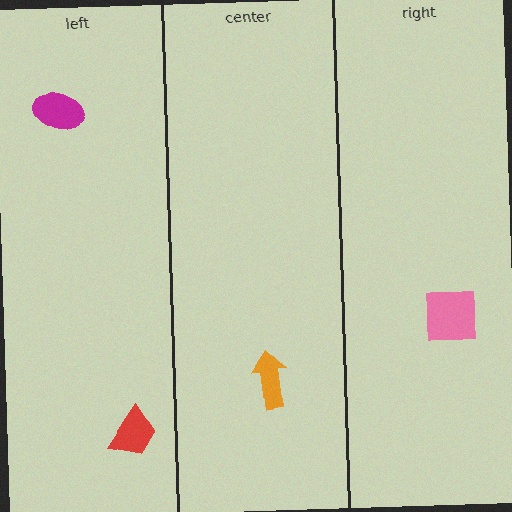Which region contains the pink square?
The right region.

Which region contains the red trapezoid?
The left region.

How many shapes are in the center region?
1.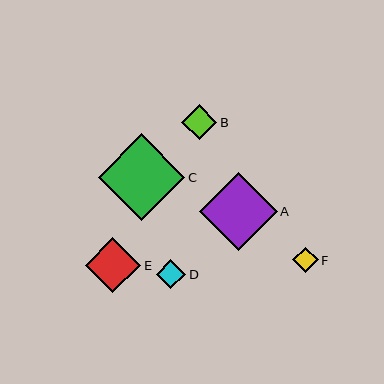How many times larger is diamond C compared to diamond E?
Diamond C is approximately 1.6 times the size of diamond E.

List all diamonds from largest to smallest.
From largest to smallest: C, A, E, B, D, F.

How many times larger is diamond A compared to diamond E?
Diamond A is approximately 1.4 times the size of diamond E.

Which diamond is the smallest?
Diamond F is the smallest with a size of approximately 25 pixels.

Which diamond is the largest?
Diamond C is the largest with a size of approximately 86 pixels.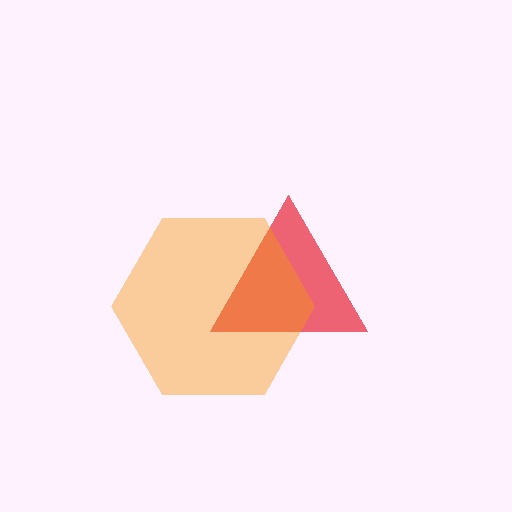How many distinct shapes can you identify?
There are 2 distinct shapes: a red triangle, an orange hexagon.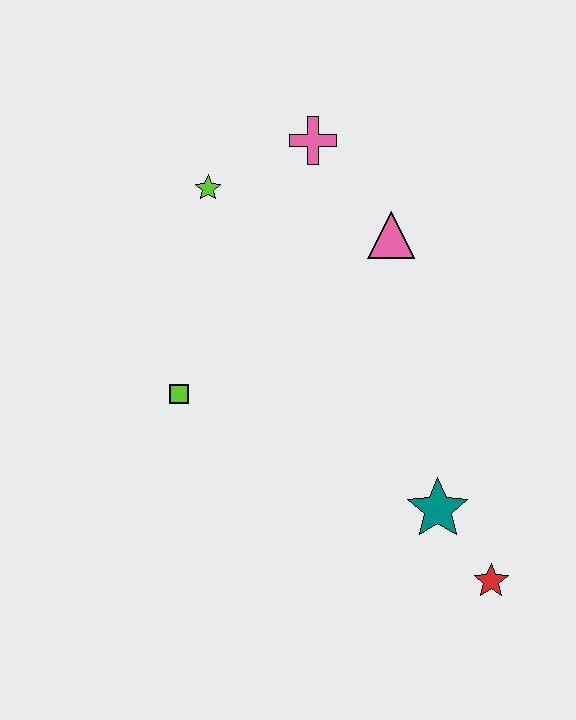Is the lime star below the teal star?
No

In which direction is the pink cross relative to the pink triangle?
The pink cross is above the pink triangle.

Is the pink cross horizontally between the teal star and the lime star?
Yes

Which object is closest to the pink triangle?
The pink cross is closest to the pink triangle.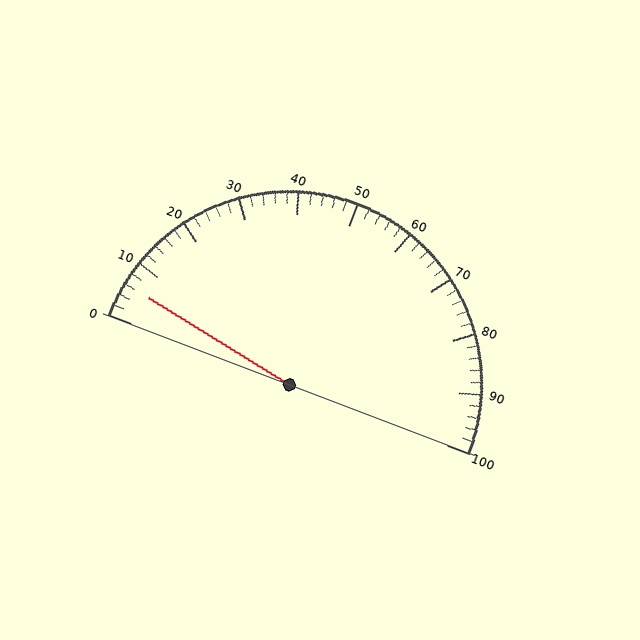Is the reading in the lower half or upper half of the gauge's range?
The reading is in the lower half of the range (0 to 100).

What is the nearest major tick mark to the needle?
The nearest major tick mark is 10.